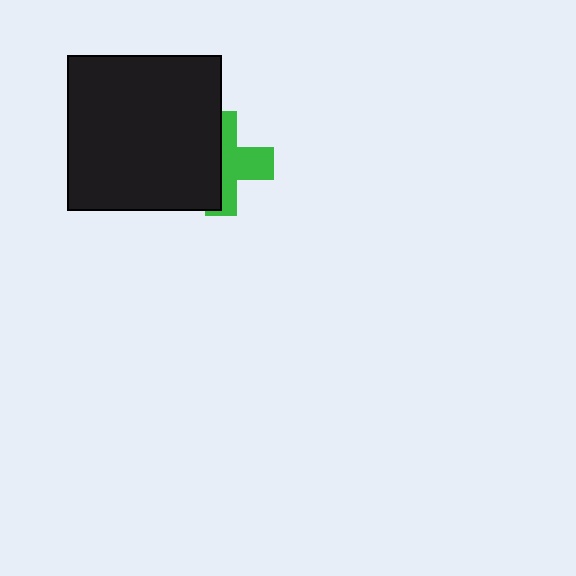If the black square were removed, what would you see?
You would see the complete green cross.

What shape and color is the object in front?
The object in front is a black square.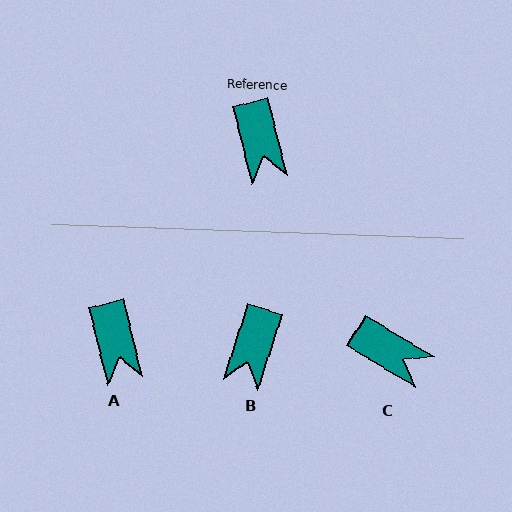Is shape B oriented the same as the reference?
No, it is off by about 32 degrees.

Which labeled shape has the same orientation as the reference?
A.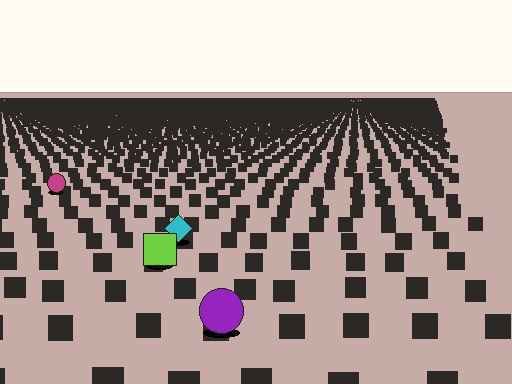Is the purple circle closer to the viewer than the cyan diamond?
Yes. The purple circle is closer — you can tell from the texture gradient: the ground texture is coarser near it.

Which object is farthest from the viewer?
The magenta circle is farthest from the viewer. It appears smaller and the ground texture around it is denser.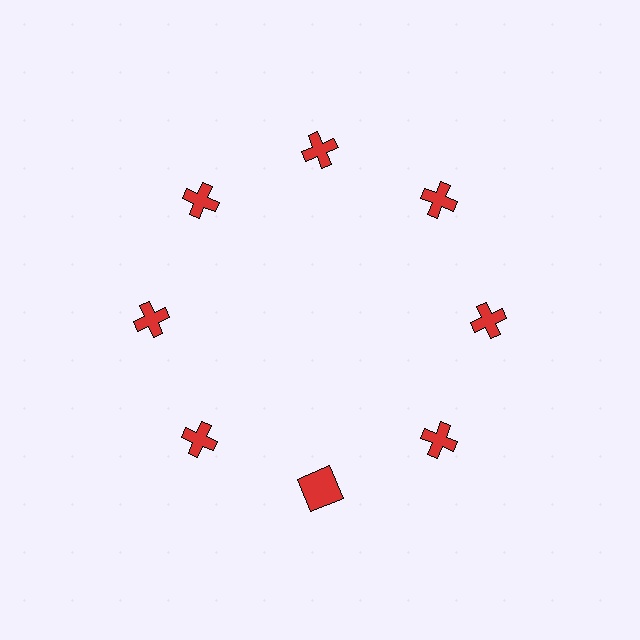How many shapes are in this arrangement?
There are 8 shapes arranged in a ring pattern.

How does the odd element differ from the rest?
It has a different shape: square instead of cross.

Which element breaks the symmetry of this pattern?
The red square at roughly the 6 o'clock position breaks the symmetry. All other shapes are red crosses.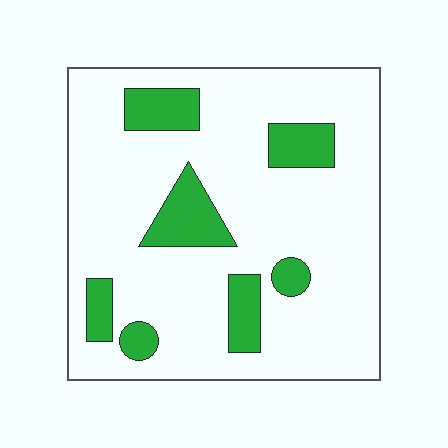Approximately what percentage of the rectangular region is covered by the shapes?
Approximately 20%.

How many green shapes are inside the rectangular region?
7.